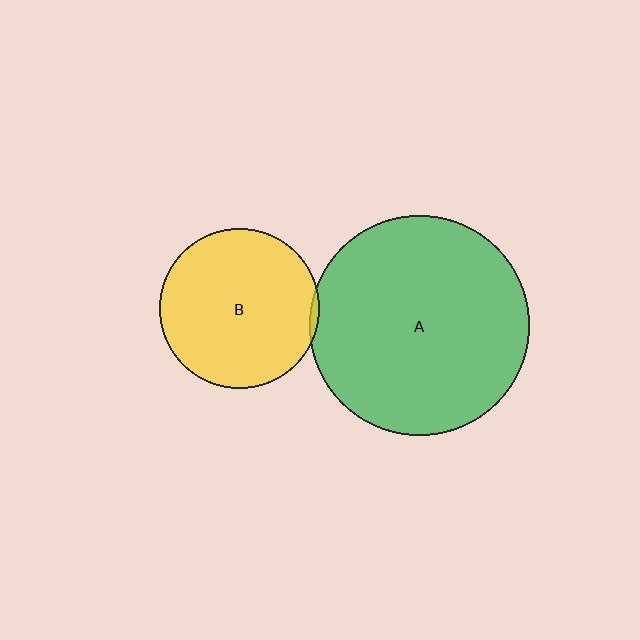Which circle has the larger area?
Circle A (green).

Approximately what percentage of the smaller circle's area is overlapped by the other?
Approximately 5%.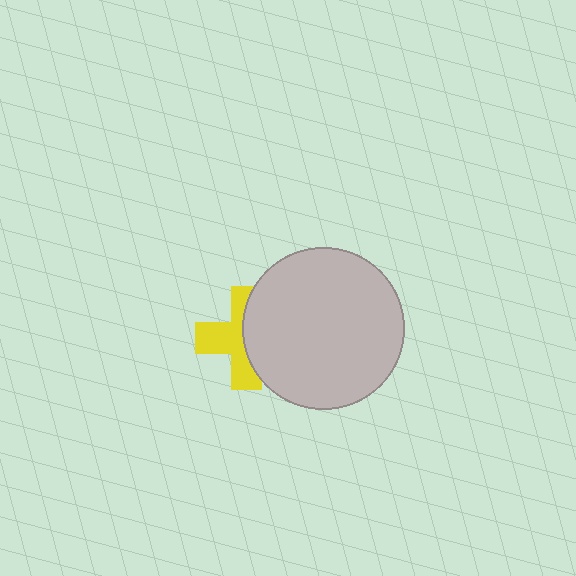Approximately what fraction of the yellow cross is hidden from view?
Roughly 47% of the yellow cross is hidden behind the light gray circle.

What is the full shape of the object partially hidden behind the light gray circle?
The partially hidden object is a yellow cross.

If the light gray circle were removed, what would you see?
You would see the complete yellow cross.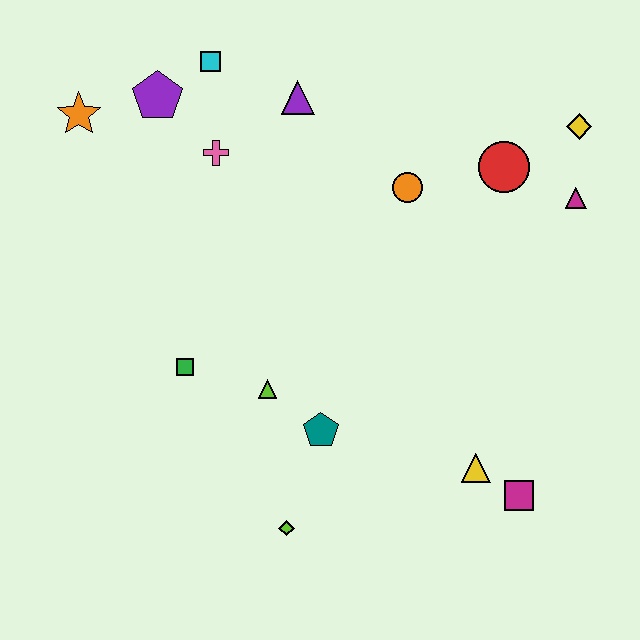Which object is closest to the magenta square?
The yellow triangle is closest to the magenta square.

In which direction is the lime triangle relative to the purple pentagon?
The lime triangle is below the purple pentagon.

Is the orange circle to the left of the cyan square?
No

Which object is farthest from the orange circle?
The lime diamond is farthest from the orange circle.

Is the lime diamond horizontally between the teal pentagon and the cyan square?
Yes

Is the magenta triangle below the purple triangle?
Yes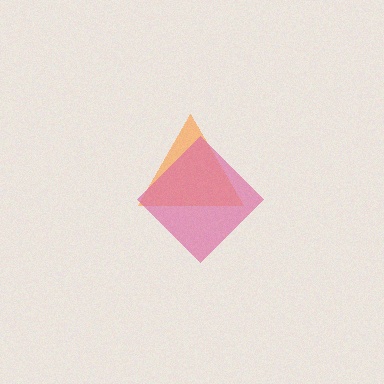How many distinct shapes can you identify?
There are 2 distinct shapes: an orange triangle, a pink diamond.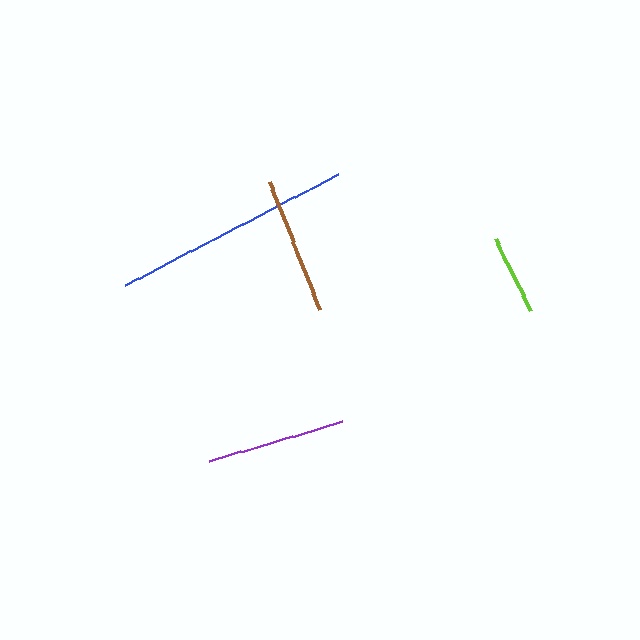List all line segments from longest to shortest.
From longest to shortest: blue, purple, brown, lime.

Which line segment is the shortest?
The lime line is the shortest at approximately 80 pixels.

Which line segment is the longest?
The blue line is the longest at approximately 241 pixels.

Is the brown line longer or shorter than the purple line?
The purple line is longer than the brown line.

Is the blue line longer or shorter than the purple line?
The blue line is longer than the purple line.